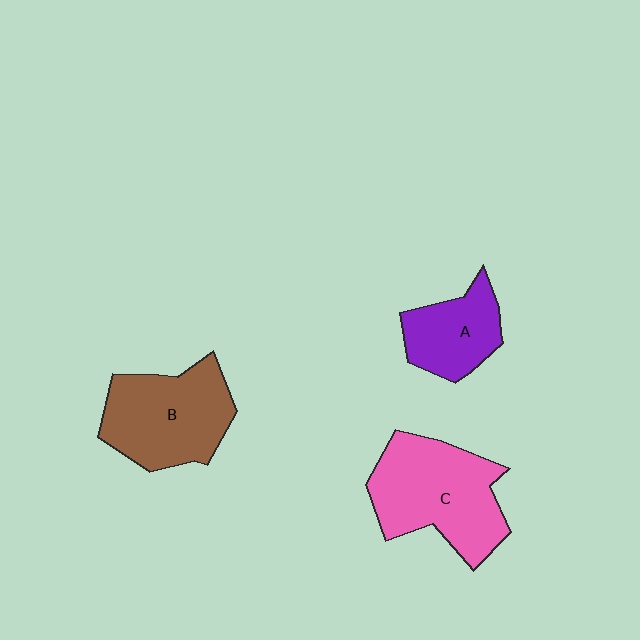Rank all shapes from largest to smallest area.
From largest to smallest: C (pink), B (brown), A (purple).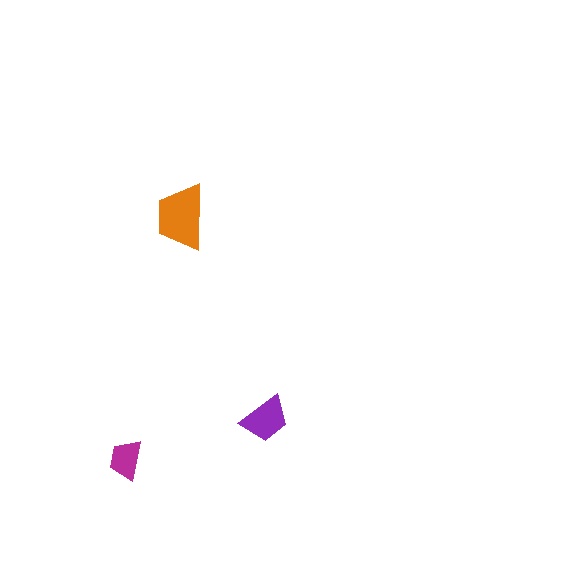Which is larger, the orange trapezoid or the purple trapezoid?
The orange one.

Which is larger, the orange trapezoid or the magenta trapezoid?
The orange one.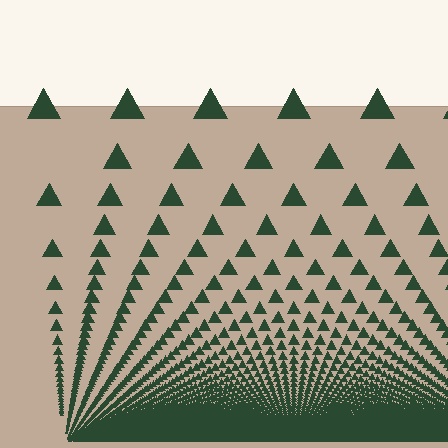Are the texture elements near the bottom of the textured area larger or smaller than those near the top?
Smaller. The gradient is inverted — elements near the bottom are smaller and denser.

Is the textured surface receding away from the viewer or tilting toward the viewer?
The surface appears to tilt toward the viewer. Texture elements get larger and sparser toward the top.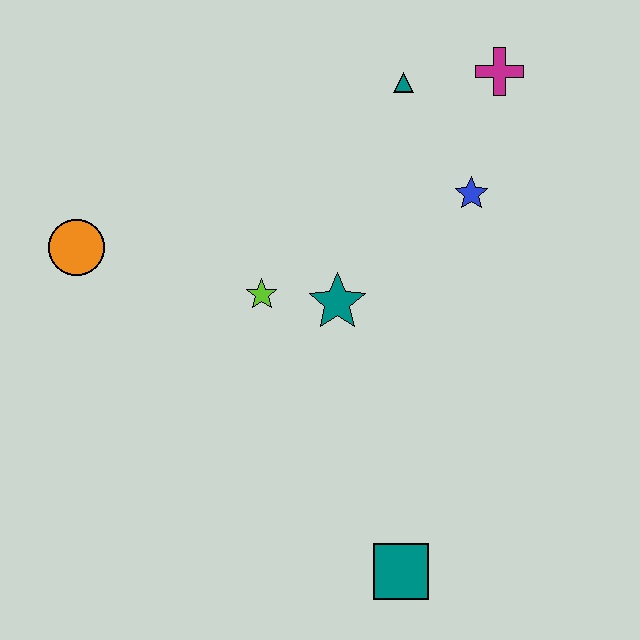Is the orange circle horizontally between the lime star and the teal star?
No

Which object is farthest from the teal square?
The magenta cross is farthest from the teal square.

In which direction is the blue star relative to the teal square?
The blue star is above the teal square.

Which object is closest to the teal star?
The lime star is closest to the teal star.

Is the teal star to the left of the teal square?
Yes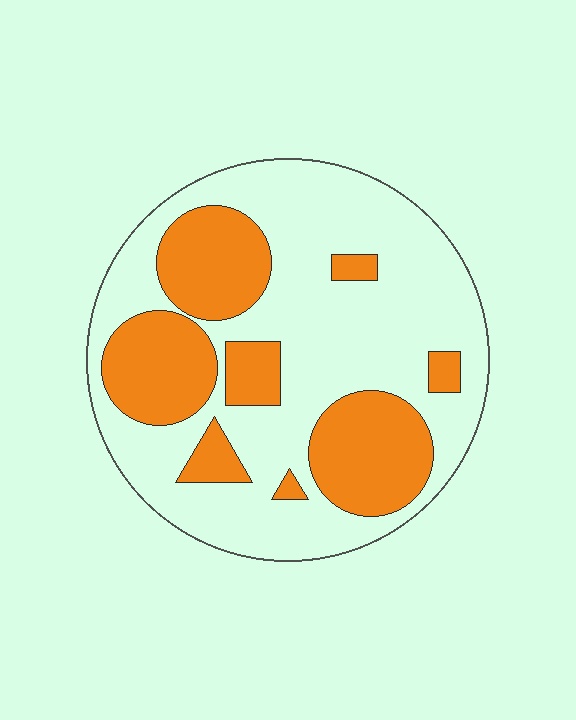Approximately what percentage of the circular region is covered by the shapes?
Approximately 35%.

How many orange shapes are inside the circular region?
8.